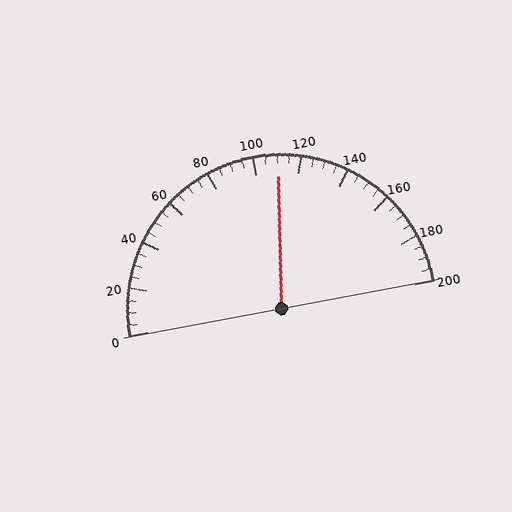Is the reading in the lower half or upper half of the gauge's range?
The reading is in the upper half of the range (0 to 200).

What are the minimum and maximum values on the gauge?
The gauge ranges from 0 to 200.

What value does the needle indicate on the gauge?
The needle indicates approximately 110.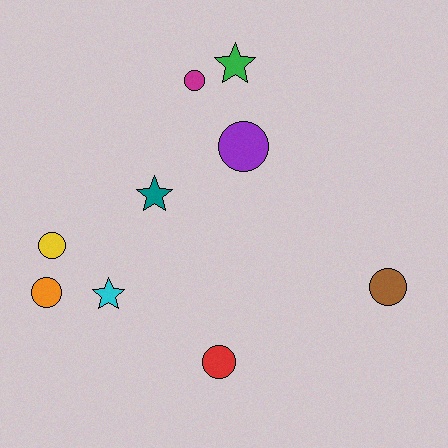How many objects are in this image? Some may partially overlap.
There are 9 objects.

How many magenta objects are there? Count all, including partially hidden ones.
There is 1 magenta object.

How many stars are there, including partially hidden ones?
There are 3 stars.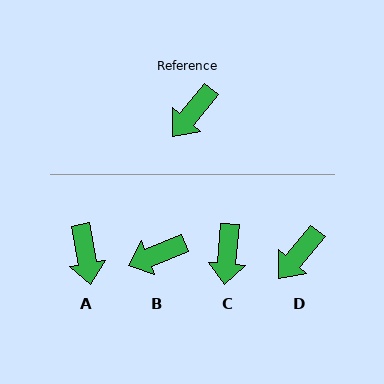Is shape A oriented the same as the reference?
No, it is off by about 50 degrees.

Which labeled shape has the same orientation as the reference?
D.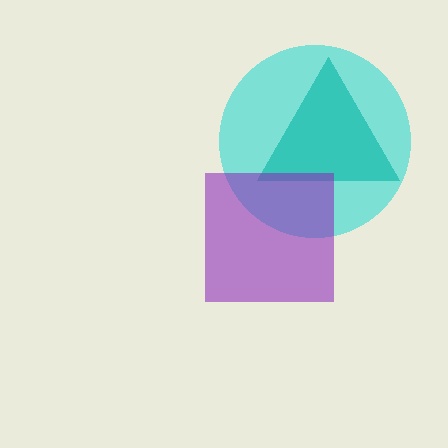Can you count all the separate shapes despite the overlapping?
Yes, there are 3 separate shapes.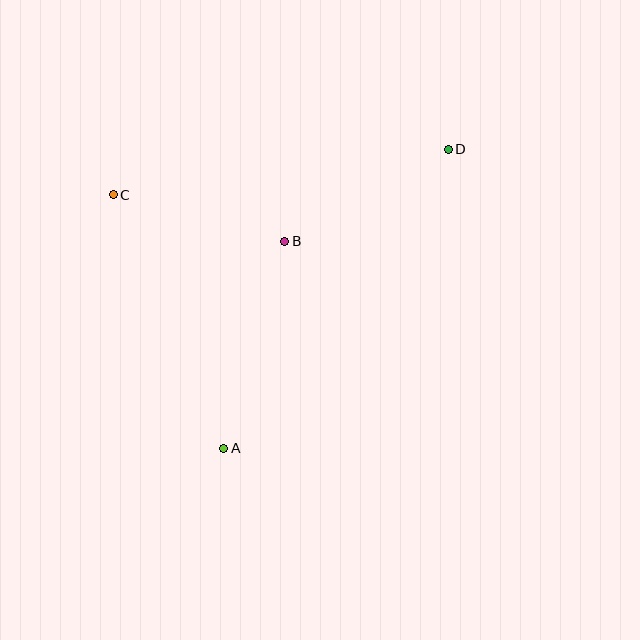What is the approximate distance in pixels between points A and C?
The distance between A and C is approximately 276 pixels.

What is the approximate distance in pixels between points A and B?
The distance between A and B is approximately 216 pixels.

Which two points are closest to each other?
Points B and C are closest to each other.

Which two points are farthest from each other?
Points A and D are farthest from each other.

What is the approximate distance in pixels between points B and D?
The distance between B and D is approximately 187 pixels.